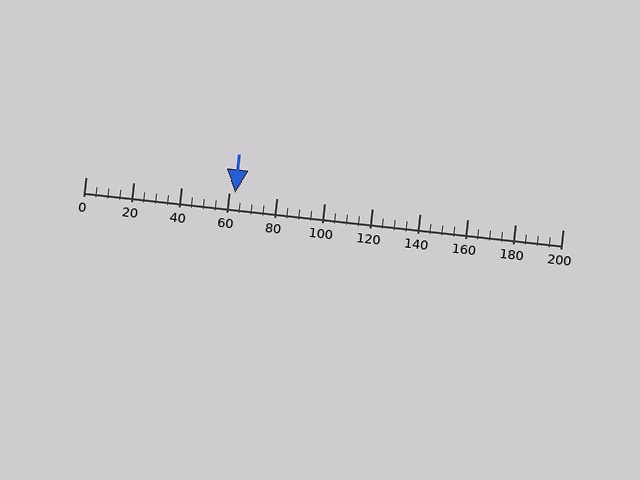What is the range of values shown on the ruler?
The ruler shows values from 0 to 200.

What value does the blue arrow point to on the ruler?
The blue arrow points to approximately 63.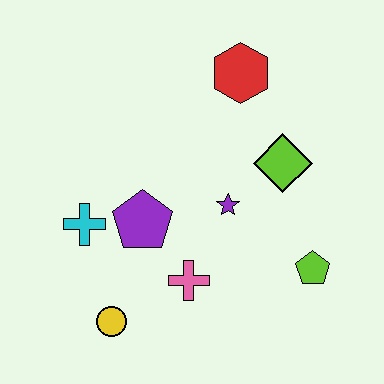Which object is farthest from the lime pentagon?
The cyan cross is farthest from the lime pentagon.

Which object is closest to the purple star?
The lime diamond is closest to the purple star.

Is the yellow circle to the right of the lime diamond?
No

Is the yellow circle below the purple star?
Yes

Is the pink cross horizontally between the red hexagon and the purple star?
No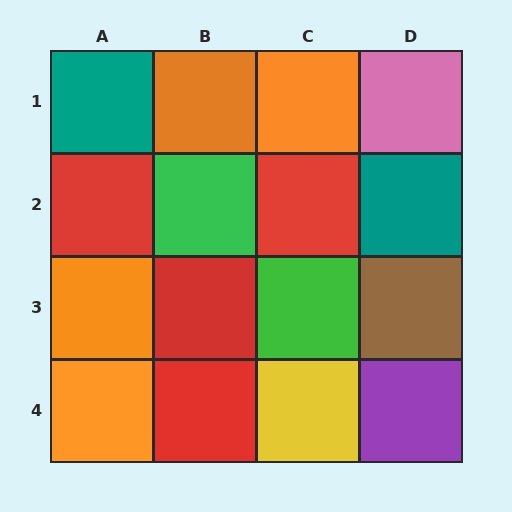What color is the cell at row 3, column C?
Green.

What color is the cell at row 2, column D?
Teal.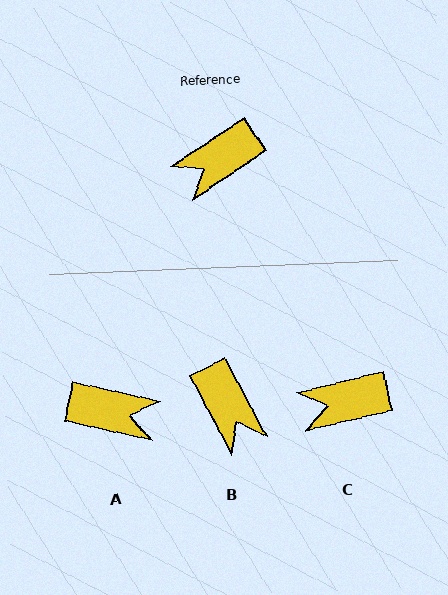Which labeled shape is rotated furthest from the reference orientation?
A, about 134 degrees away.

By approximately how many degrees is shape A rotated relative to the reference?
Approximately 134 degrees counter-clockwise.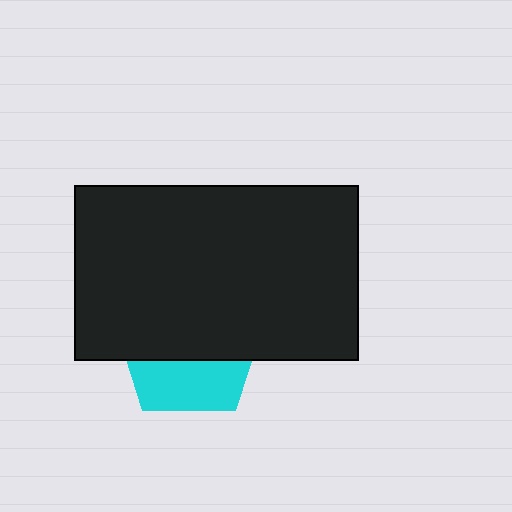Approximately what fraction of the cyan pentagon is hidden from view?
Roughly 64% of the cyan pentagon is hidden behind the black rectangle.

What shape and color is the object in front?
The object in front is a black rectangle.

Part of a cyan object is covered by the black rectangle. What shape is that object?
It is a pentagon.